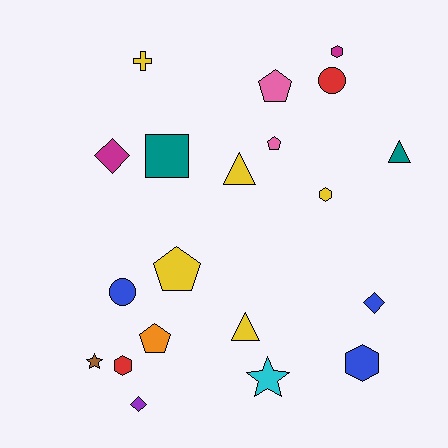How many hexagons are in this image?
There are 4 hexagons.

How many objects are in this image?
There are 20 objects.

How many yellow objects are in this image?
There are 5 yellow objects.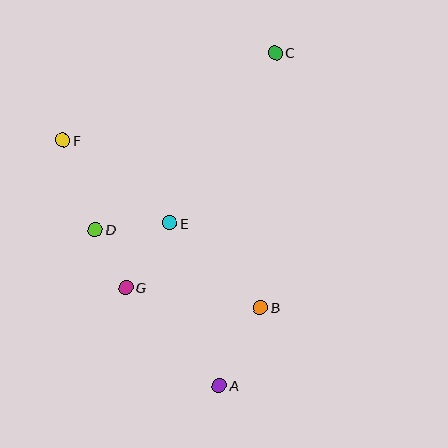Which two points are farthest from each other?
Points A and C are farthest from each other.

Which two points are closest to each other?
Points D and G are closest to each other.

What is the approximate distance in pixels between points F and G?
The distance between F and G is approximately 159 pixels.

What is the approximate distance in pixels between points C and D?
The distance between C and D is approximately 252 pixels.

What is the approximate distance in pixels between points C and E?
The distance between C and E is approximately 200 pixels.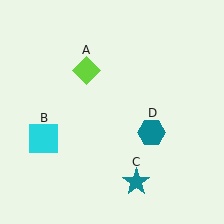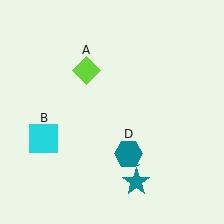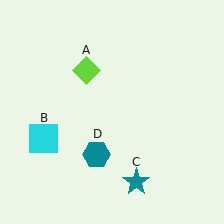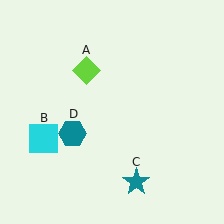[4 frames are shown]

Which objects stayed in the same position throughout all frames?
Lime diamond (object A) and cyan square (object B) and teal star (object C) remained stationary.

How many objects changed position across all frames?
1 object changed position: teal hexagon (object D).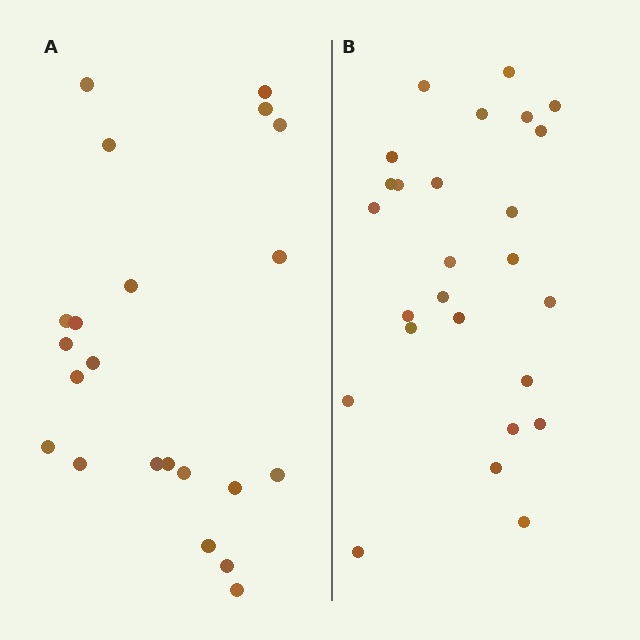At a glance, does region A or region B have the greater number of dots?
Region B (the right region) has more dots.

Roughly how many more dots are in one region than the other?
Region B has about 4 more dots than region A.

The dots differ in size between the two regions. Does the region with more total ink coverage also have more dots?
No. Region A has more total ink coverage because its dots are larger, but region B actually contains more individual dots. Total area can be misleading — the number of items is what matters here.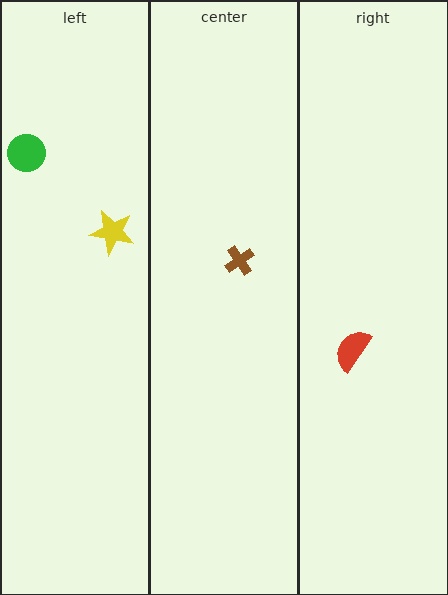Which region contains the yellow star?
The left region.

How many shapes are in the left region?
2.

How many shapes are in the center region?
1.